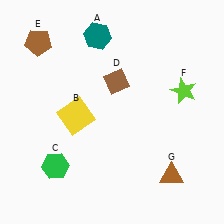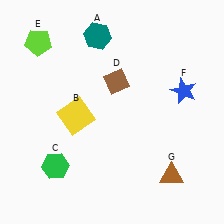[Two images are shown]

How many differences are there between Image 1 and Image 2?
There are 2 differences between the two images.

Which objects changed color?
E changed from brown to lime. F changed from lime to blue.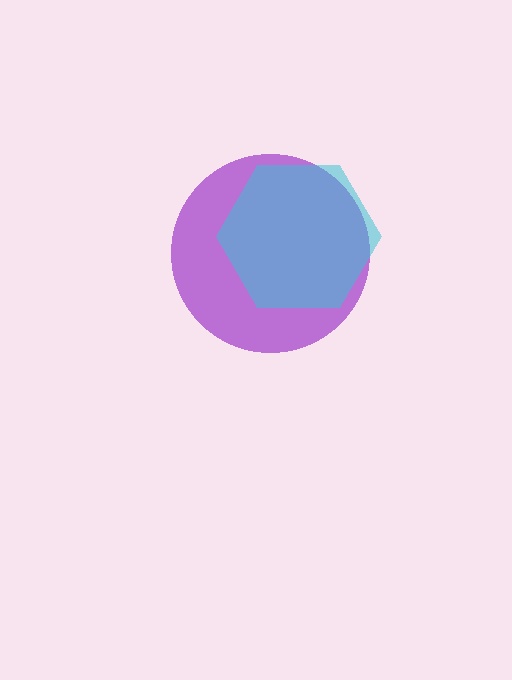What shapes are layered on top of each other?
The layered shapes are: a purple circle, a cyan hexagon.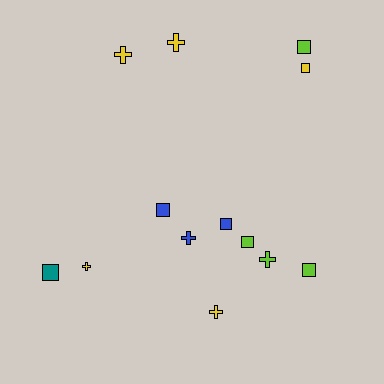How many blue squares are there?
There are 2 blue squares.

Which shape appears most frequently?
Square, with 7 objects.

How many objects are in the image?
There are 13 objects.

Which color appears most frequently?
Yellow, with 5 objects.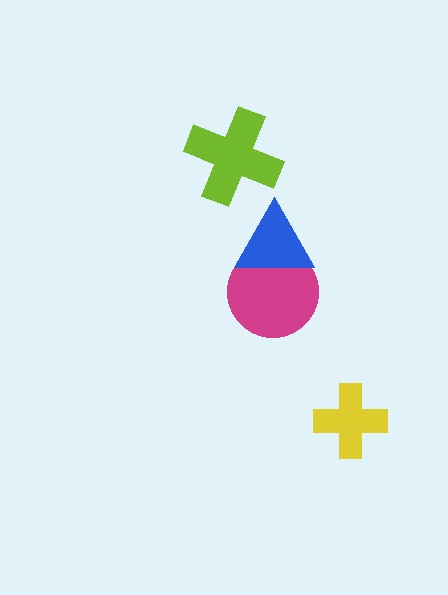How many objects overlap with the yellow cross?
0 objects overlap with the yellow cross.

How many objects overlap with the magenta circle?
1 object overlaps with the magenta circle.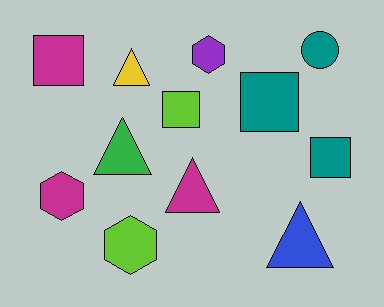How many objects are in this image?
There are 12 objects.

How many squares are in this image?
There are 4 squares.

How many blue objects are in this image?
There is 1 blue object.